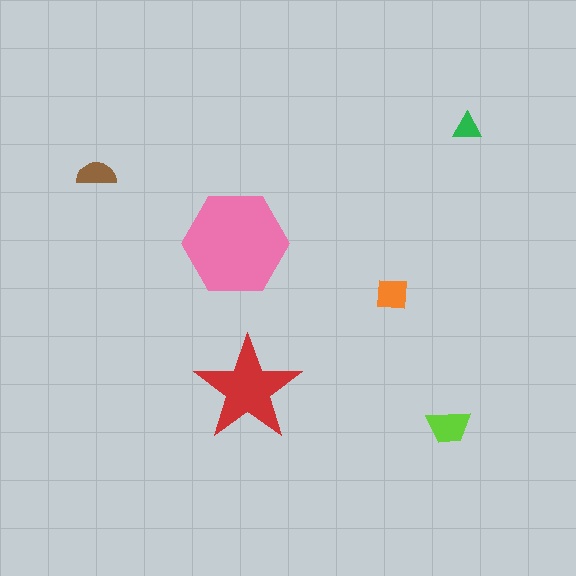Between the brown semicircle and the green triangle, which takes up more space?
The brown semicircle.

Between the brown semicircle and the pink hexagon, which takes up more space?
The pink hexagon.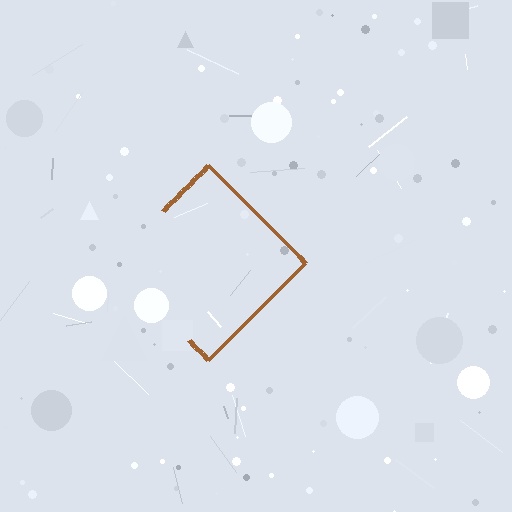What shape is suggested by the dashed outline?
The dashed outline suggests a diamond.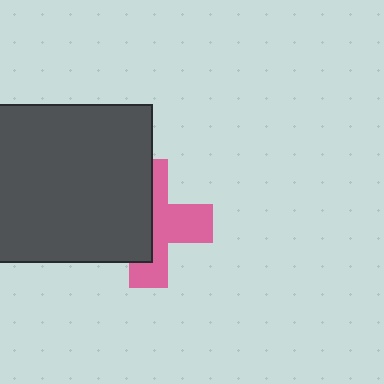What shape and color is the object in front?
The object in front is a dark gray rectangle.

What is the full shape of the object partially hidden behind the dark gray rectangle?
The partially hidden object is a pink cross.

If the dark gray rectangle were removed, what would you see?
You would see the complete pink cross.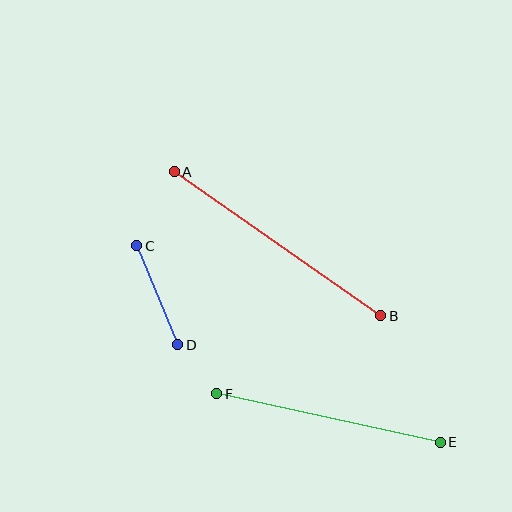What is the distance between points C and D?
The distance is approximately 107 pixels.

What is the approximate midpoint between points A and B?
The midpoint is at approximately (277, 244) pixels.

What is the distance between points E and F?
The distance is approximately 229 pixels.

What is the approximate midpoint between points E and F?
The midpoint is at approximately (329, 418) pixels.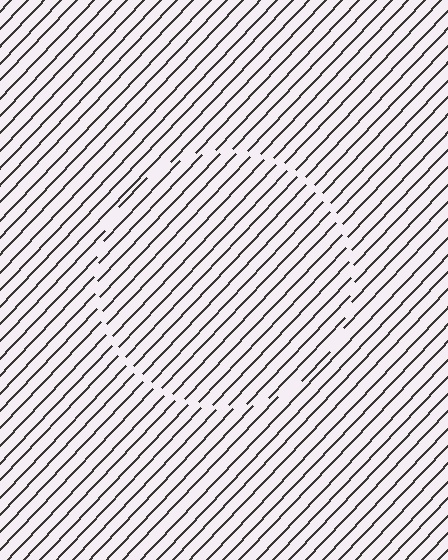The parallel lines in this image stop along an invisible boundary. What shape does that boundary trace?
An illusory circle. The interior of the shape contains the same grating, shifted by half a period — the contour is defined by the phase discontinuity where line-ends from the inner and outer gratings abut.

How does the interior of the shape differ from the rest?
The interior of the shape contains the same grating, shifted by half a period — the contour is defined by the phase discontinuity where line-ends from the inner and outer gratings abut.